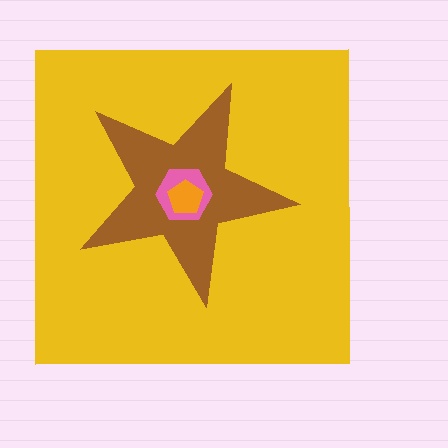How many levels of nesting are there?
4.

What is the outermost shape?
The yellow square.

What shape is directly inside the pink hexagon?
The orange pentagon.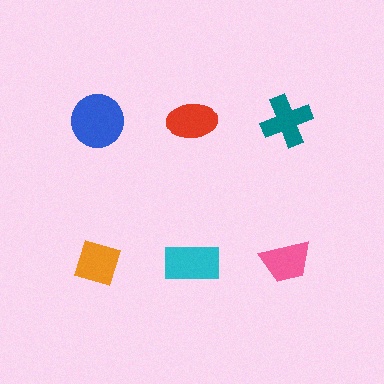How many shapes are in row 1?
3 shapes.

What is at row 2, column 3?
A pink trapezoid.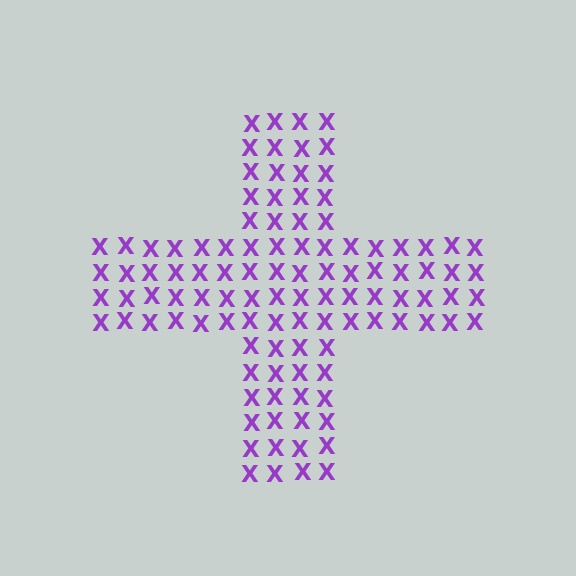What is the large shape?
The large shape is a cross.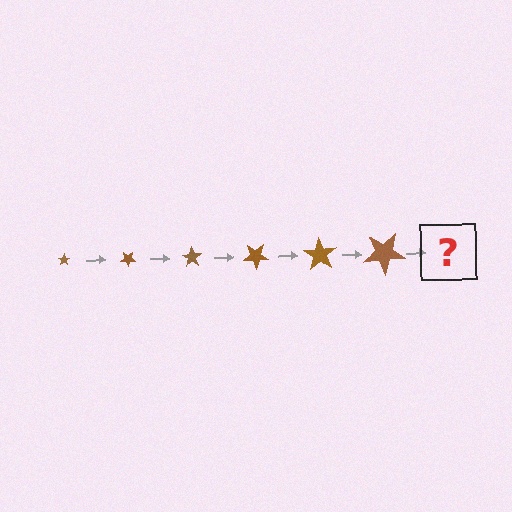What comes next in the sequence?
The next element should be a star, larger than the previous one and rotated 210 degrees from the start.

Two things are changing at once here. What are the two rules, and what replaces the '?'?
The two rules are that the star grows larger each step and it rotates 35 degrees each step. The '?' should be a star, larger than the previous one and rotated 210 degrees from the start.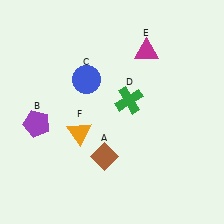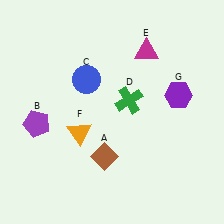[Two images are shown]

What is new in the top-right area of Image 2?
A purple hexagon (G) was added in the top-right area of Image 2.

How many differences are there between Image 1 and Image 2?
There is 1 difference between the two images.